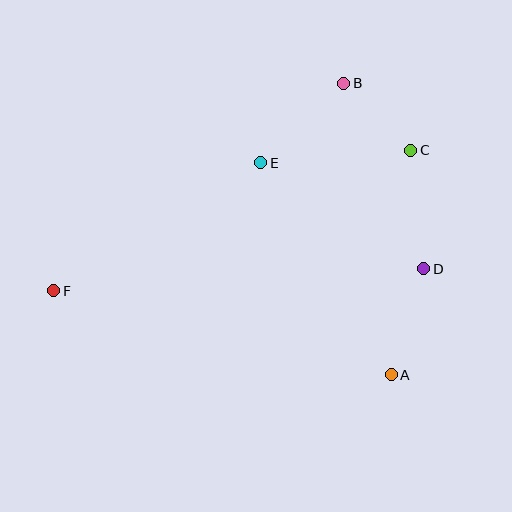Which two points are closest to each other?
Points B and C are closest to each other.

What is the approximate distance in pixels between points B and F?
The distance between B and F is approximately 356 pixels.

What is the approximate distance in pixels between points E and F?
The distance between E and F is approximately 243 pixels.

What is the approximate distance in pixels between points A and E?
The distance between A and E is approximately 249 pixels.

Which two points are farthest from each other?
Points C and F are farthest from each other.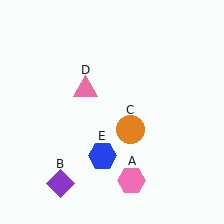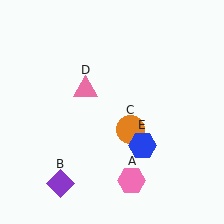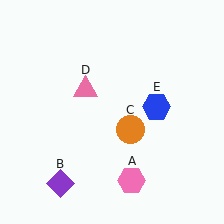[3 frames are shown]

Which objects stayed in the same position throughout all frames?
Pink hexagon (object A) and purple diamond (object B) and orange circle (object C) and pink triangle (object D) remained stationary.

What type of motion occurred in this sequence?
The blue hexagon (object E) rotated counterclockwise around the center of the scene.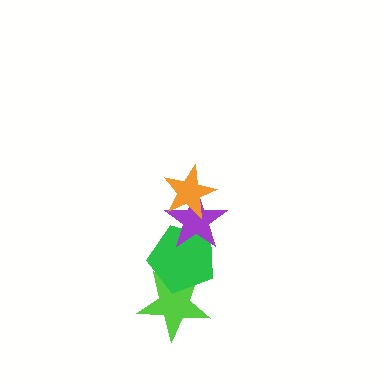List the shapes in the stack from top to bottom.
From top to bottom: the orange star, the purple star, the green pentagon, the lime star.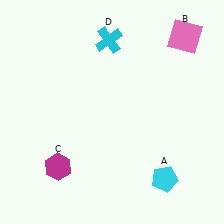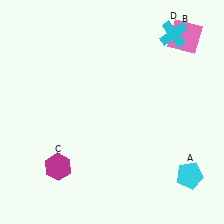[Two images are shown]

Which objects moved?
The objects that moved are: the cyan pentagon (A), the cyan cross (D).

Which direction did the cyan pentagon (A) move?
The cyan pentagon (A) moved right.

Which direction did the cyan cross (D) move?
The cyan cross (D) moved right.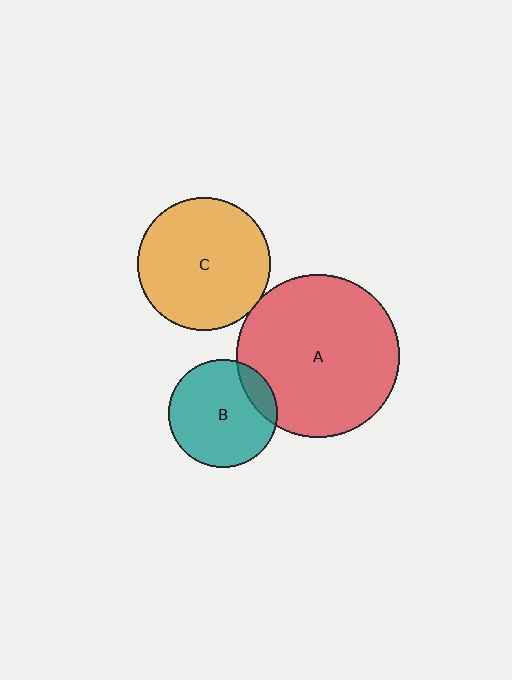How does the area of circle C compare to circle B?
Approximately 1.5 times.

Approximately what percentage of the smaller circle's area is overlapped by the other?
Approximately 5%.